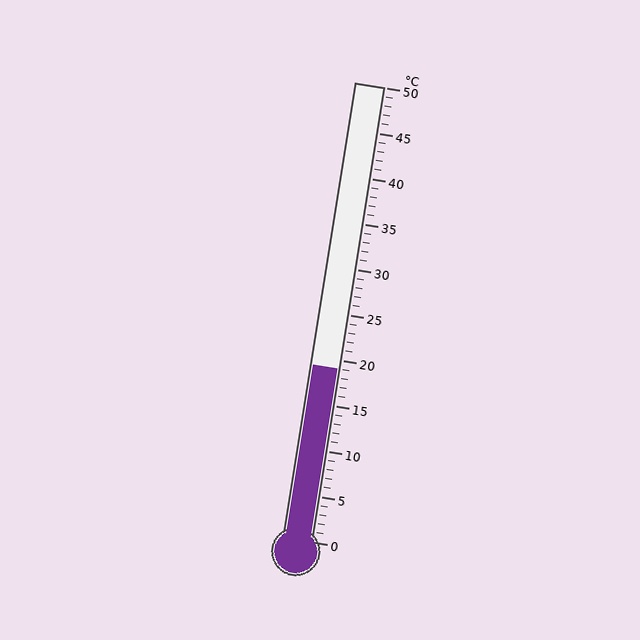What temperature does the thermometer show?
The thermometer shows approximately 19°C.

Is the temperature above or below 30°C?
The temperature is below 30°C.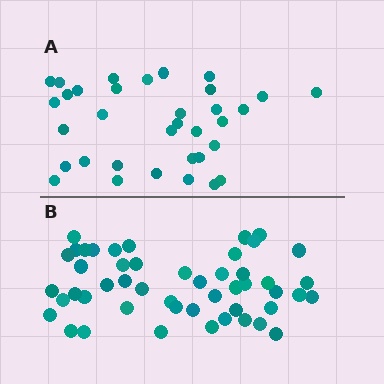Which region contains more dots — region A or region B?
Region B (the bottom region) has more dots.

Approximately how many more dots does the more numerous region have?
Region B has approximately 15 more dots than region A.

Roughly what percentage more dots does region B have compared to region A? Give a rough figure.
About 45% more.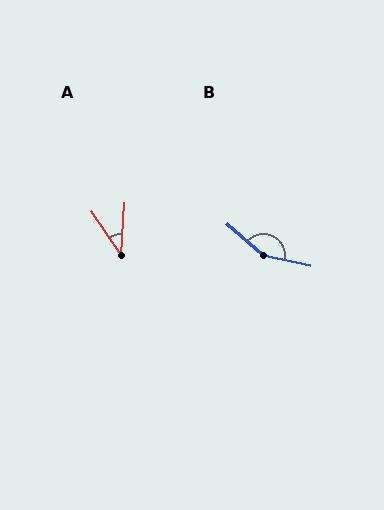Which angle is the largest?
B, at approximately 152 degrees.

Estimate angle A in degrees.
Approximately 37 degrees.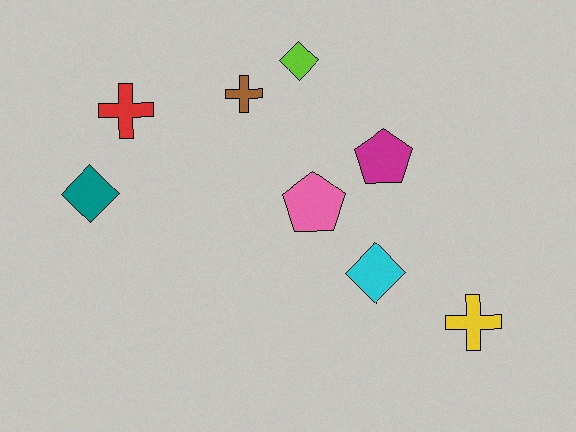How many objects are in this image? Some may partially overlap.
There are 8 objects.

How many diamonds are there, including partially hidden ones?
There are 3 diamonds.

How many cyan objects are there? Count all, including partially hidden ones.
There is 1 cyan object.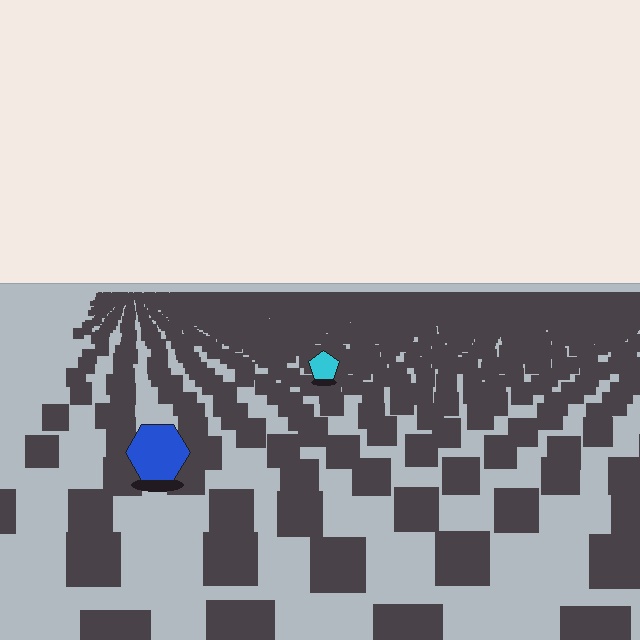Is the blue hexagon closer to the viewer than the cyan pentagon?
Yes. The blue hexagon is closer — you can tell from the texture gradient: the ground texture is coarser near it.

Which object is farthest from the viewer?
The cyan pentagon is farthest from the viewer. It appears smaller and the ground texture around it is denser.